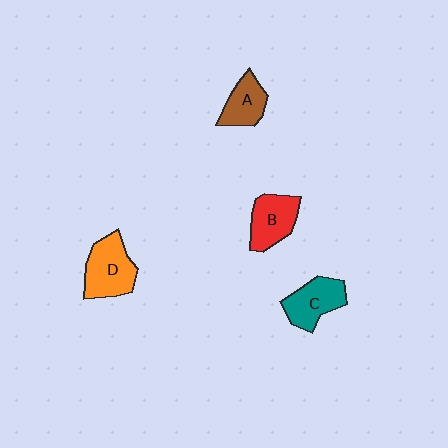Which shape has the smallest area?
Shape A (brown).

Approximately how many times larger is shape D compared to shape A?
Approximately 1.5 times.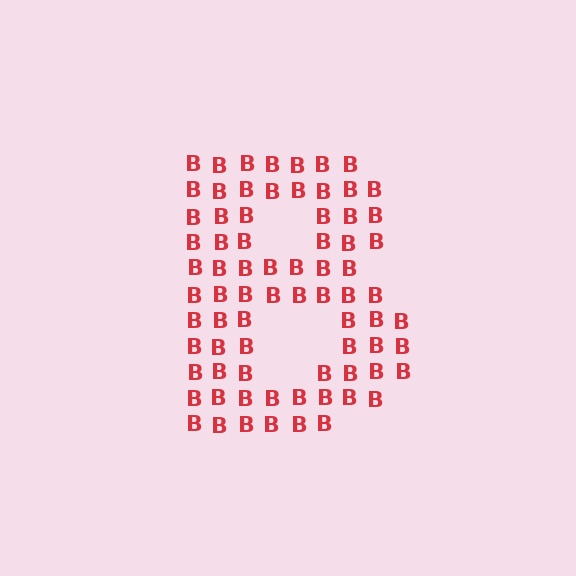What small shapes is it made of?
It is made of small letter B's.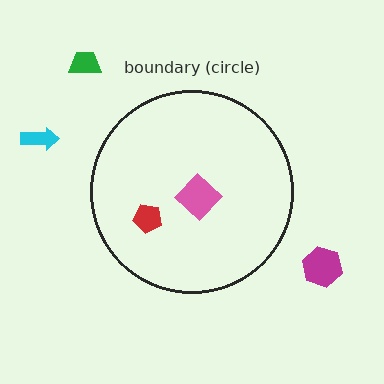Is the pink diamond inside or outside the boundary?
Inside.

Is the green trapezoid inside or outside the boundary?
Outside.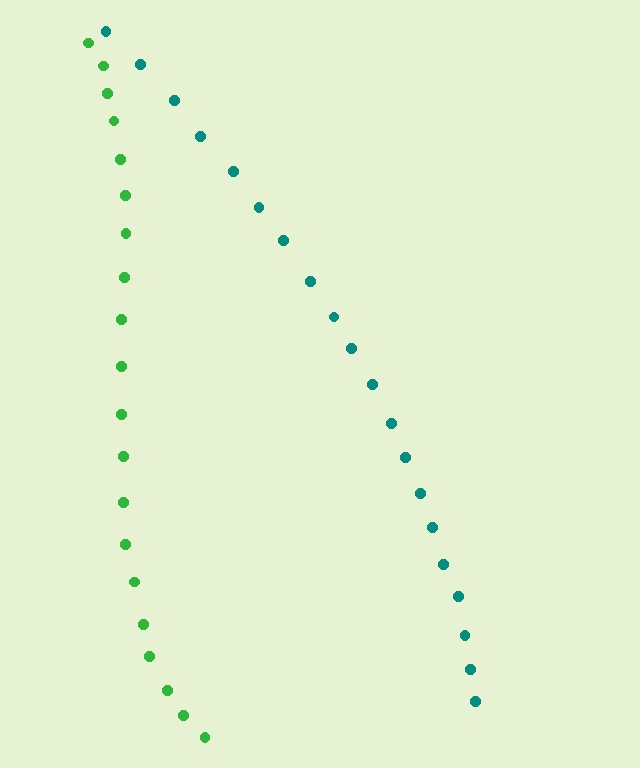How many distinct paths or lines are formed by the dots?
There are 2 distinct paths.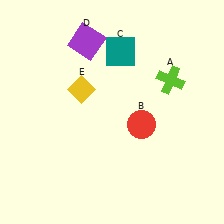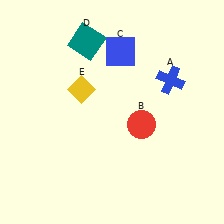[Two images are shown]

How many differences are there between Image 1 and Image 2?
There are 3 differences between the two images.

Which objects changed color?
A changed from lime to blue. C changed from teal to blue. D changed from purple to teal.